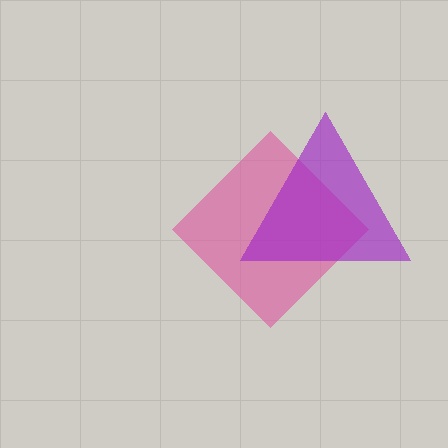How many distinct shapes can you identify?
There are 2 distinct shapes: a pink diamond, a purple triangle.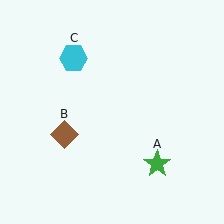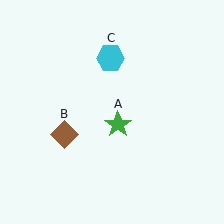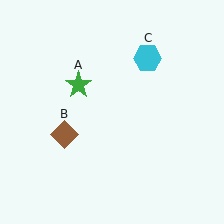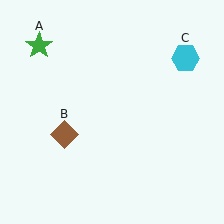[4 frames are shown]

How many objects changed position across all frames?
2 objects changed position: green star (object A), cyan hexagon (object C).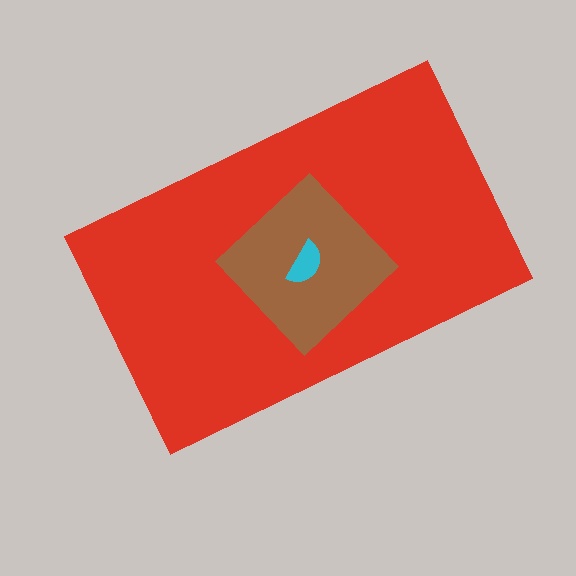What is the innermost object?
The cyan semicircle.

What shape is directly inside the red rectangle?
The brown diamond.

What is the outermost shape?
The red rectangle.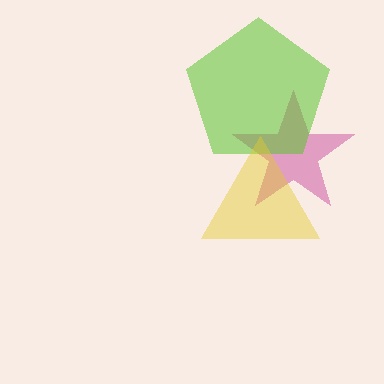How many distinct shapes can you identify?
There are 3 distinct shapes: a magenta star, a lime pentagon, a yellow triangle.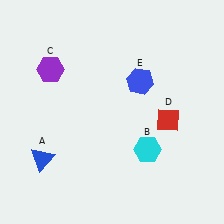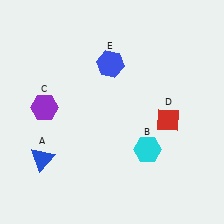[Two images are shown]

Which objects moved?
The objects that moved are: the purple hexagon (C), the blue hexagon (E).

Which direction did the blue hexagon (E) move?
The blue hexagon (E) moved left.